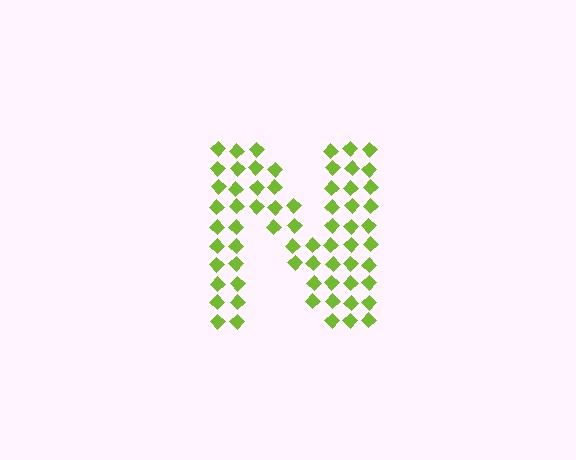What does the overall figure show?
The overall figure shows the letter N.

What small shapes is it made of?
It is made of small diamonds.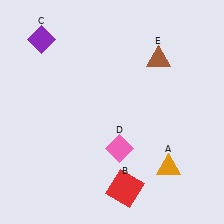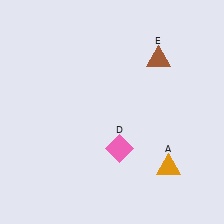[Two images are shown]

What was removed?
The red square (B), the purple diamond (C) were removed in Image 2.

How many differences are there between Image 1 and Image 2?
There are 2 differences between the two images.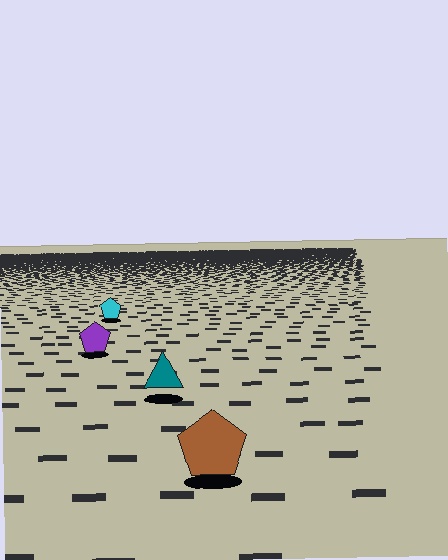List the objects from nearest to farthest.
From nearest to farthest: the brown pentagon, the teal triangle, the purple pentagon, the cyan pentagon.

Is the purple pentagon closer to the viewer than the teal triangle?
No. The teal triangle is closer — you can tell from the texture gradient: the ground texture is coarser near it.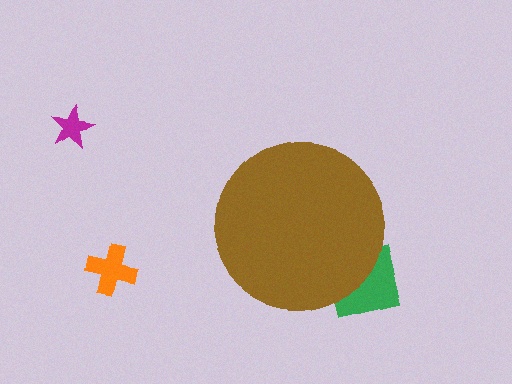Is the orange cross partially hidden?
No, the orange cross is fully visible.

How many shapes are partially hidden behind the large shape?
1 shape is partially hidden.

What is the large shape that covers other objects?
A brown circle.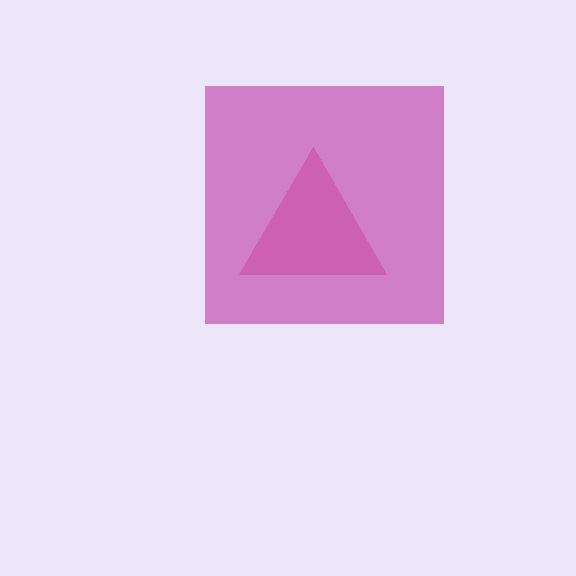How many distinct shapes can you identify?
There are 2 distinct shapes: a pink triangle, a magenta square.